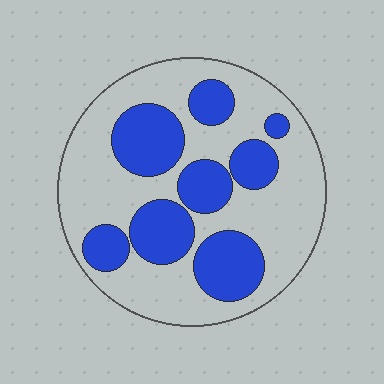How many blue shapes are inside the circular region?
8.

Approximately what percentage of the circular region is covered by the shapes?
Approximately 35%.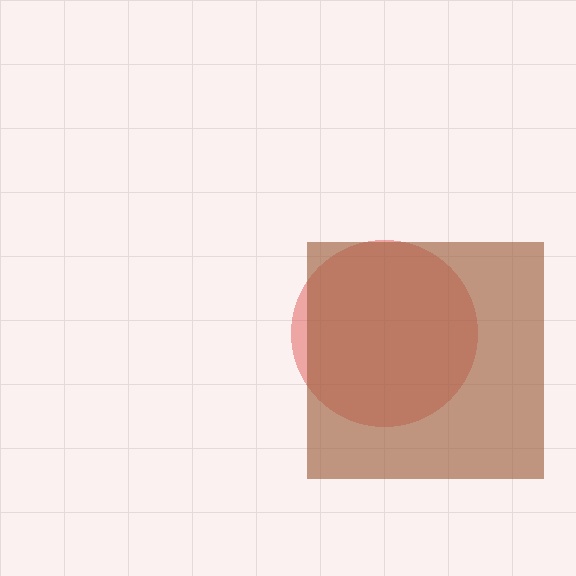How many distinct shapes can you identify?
There are 2 distinct shapes: a red circle, a brown square.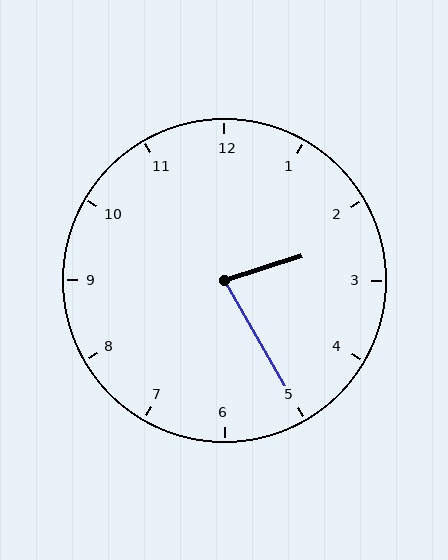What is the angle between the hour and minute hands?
Approximately 78 degrees.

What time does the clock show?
2:25.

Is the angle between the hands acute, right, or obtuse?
It is acute.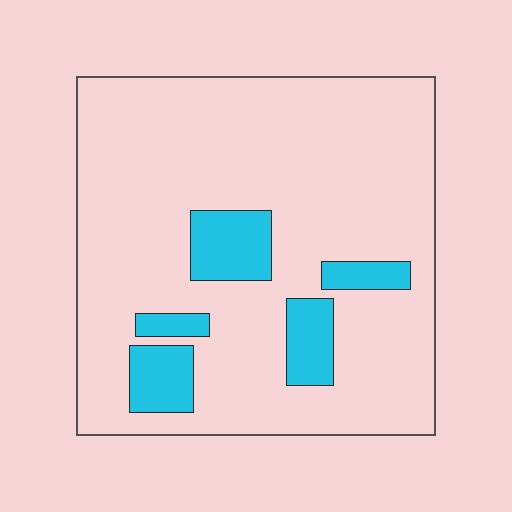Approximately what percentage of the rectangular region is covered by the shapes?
Approximately 15%.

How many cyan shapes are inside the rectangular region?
5.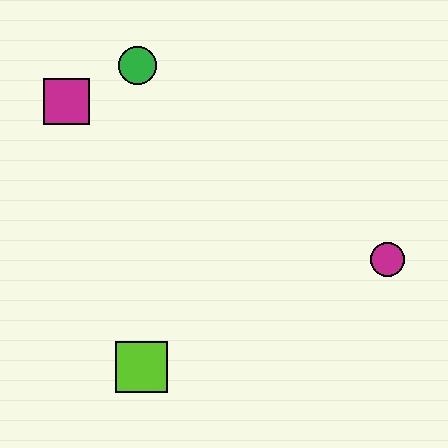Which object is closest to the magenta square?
The green circle is closest to the magenta square.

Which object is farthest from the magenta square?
The magenta circle is farthest from the magenta square.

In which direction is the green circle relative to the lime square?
The green circle is above the lime square.